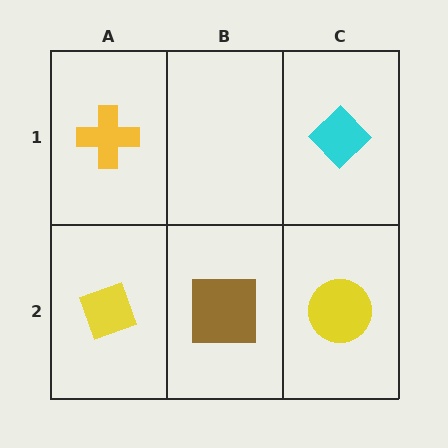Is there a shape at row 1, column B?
No, that cell is empty.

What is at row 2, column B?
A brown square.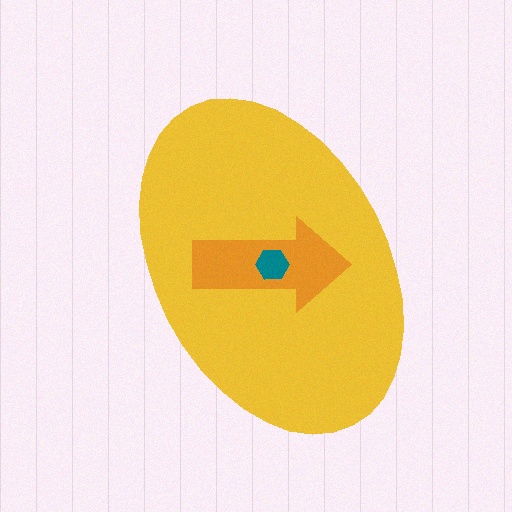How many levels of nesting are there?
3.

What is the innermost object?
The teal hexagon.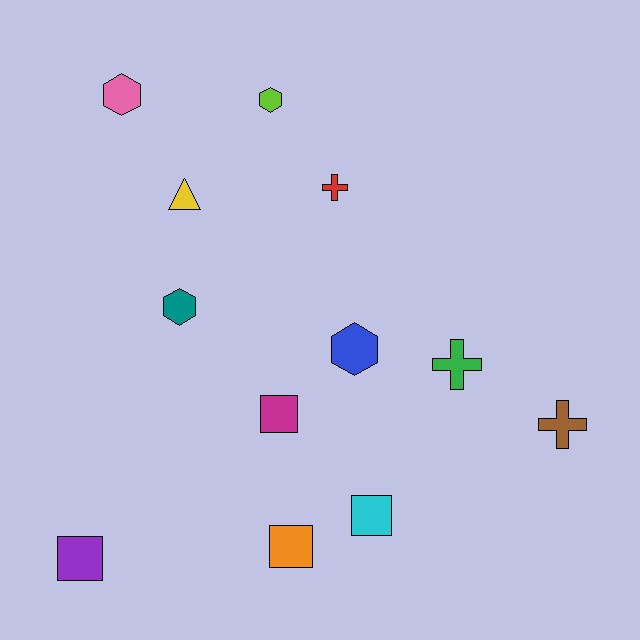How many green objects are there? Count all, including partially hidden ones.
There is 1 green object.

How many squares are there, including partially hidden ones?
There are 4 squares.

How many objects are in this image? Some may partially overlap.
There are 12 objects.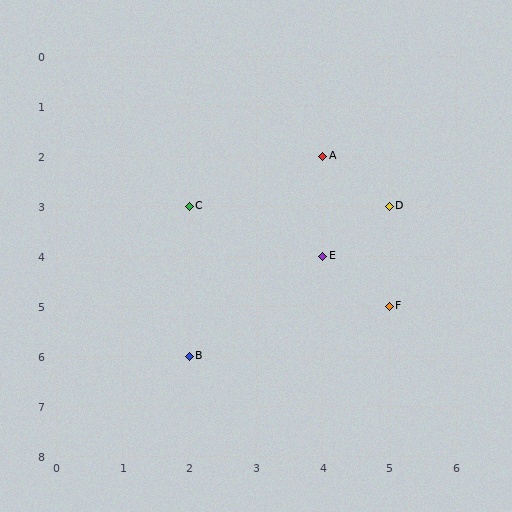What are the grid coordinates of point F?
Point F is at grid coordinates (5, 5).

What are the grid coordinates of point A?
Point A is at grid coordinates (4, 2).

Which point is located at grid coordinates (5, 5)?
Point F is at (5, 5).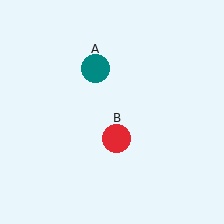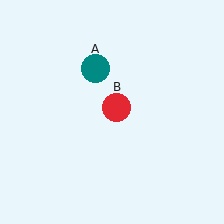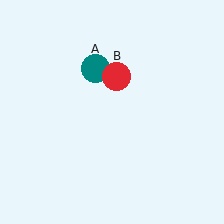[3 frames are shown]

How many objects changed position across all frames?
1 object changed position: red circle (object B).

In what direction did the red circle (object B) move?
The red circle (object B) moved up.